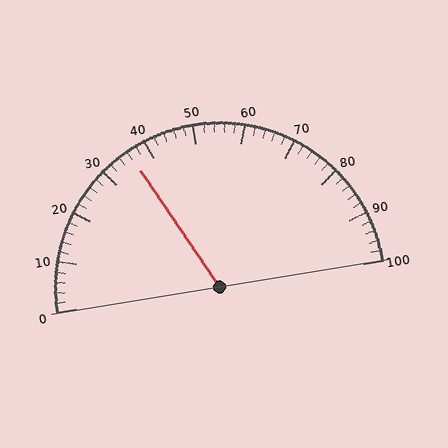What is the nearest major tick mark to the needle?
The nearest major tick mark is 40.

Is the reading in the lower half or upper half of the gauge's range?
The reading is in the lower half of the range (0 to 100).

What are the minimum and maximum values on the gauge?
The gauge ranges from 0 to 100.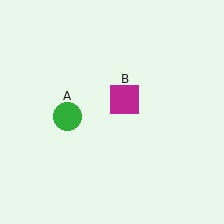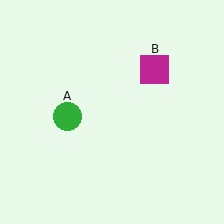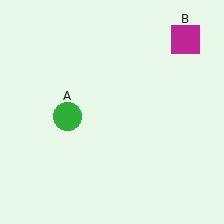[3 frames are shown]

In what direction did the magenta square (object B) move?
The magenta square (object B) moved up and to the right.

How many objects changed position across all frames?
1 object changed position: magenta square (object B).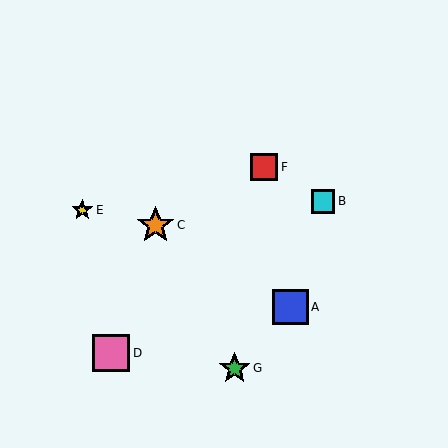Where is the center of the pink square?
The center of the pink square is at (111, 353).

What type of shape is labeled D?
Shape D is a pink square.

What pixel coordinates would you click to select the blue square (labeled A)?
Click at (291, 307) to select the blue square A.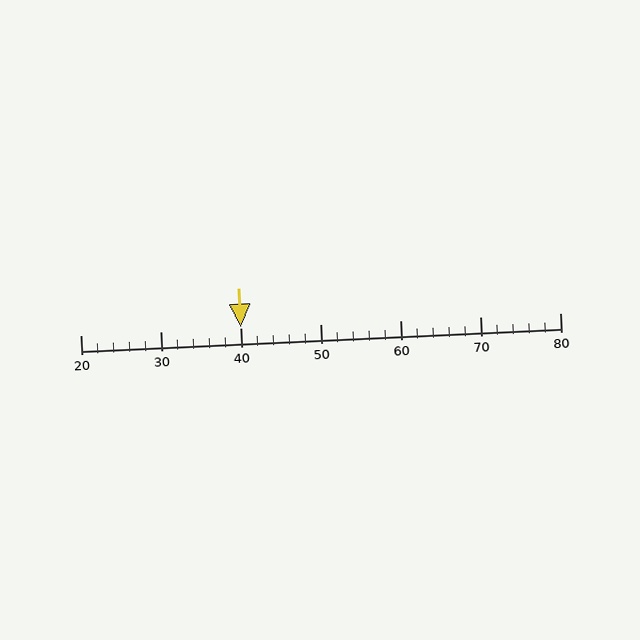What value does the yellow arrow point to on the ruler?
The yellow arrow points to approximately 40.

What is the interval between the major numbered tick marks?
The major tick marks are spaced 10 units apart.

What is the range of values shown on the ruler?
The ruler shows values from 20 to 80.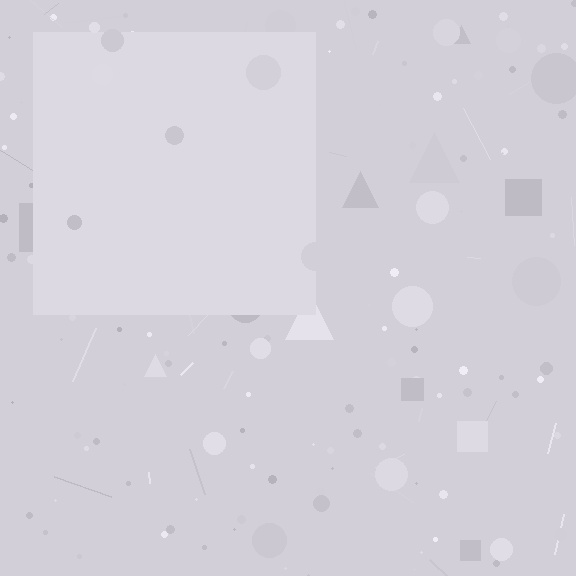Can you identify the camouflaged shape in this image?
The camouflaged shape is a square.